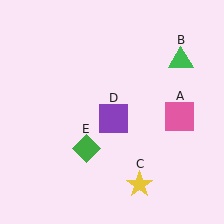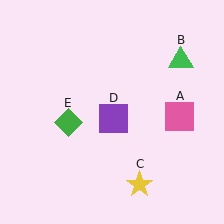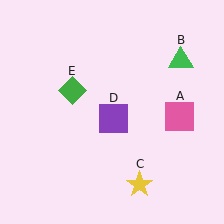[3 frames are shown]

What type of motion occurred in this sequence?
The green diamond (object E) rotated clockwise around the center of the scene.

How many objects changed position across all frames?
1 object changed position: green diamond (object E).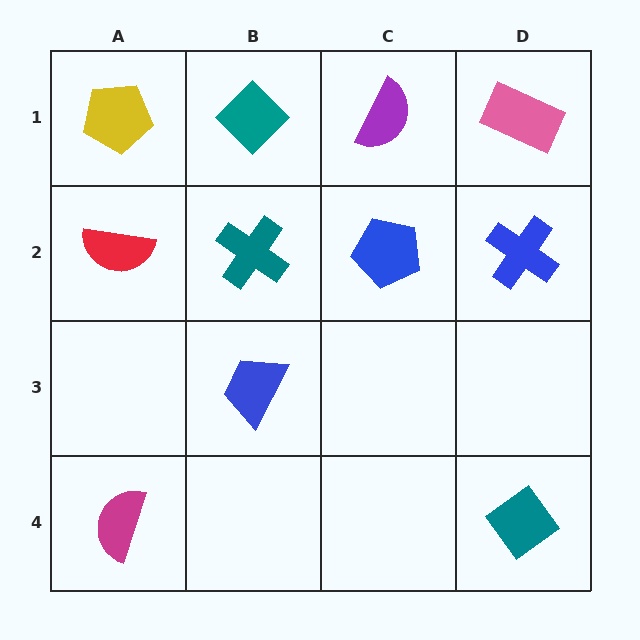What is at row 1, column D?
A pink rectangle.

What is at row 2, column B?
A teal cross.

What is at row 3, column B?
A blue trapezoid.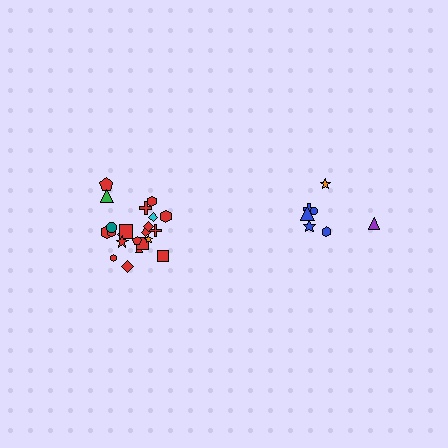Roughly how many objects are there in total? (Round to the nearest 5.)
Roughly 30 objects in total.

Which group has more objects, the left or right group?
The left group.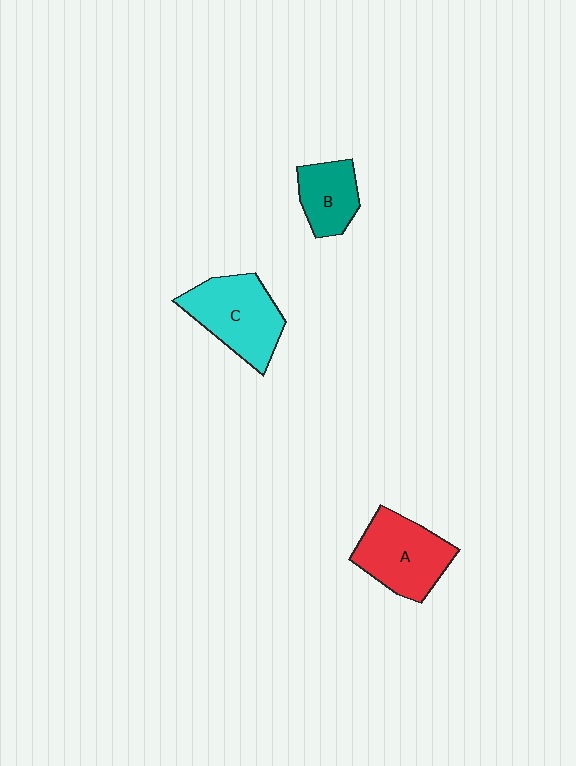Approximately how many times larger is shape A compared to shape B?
Approximately 1.6 times.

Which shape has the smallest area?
Shape B (teal).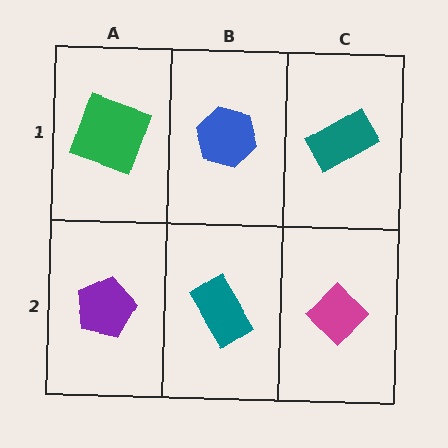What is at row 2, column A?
A purple pentagon.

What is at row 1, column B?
A blue hexagon.